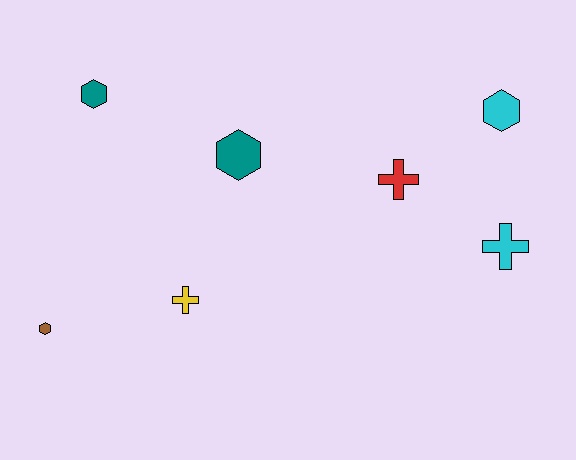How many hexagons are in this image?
There are 4 hexagons.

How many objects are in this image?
There are 7 objects.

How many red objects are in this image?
There is 1 red object.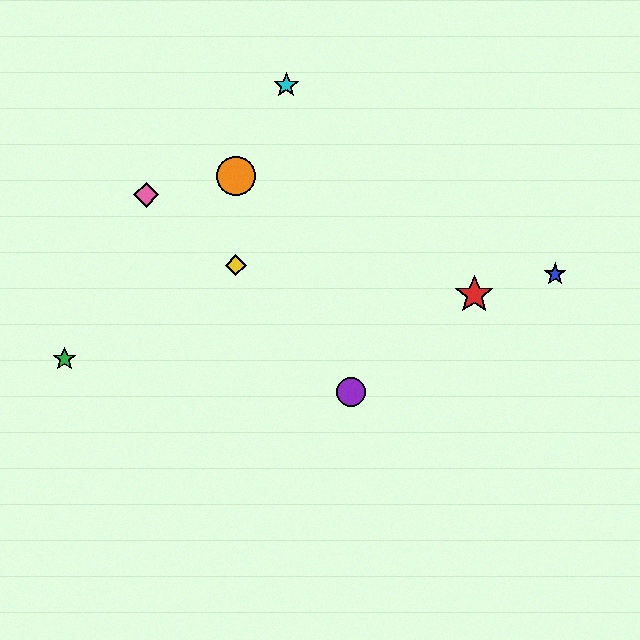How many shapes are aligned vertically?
2 shapes (the yellow diamond, the orange circle) are aligned vertically.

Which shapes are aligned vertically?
The yellow diamond, the orange circle are aligned vertically.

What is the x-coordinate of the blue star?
The blue star is at x≈555.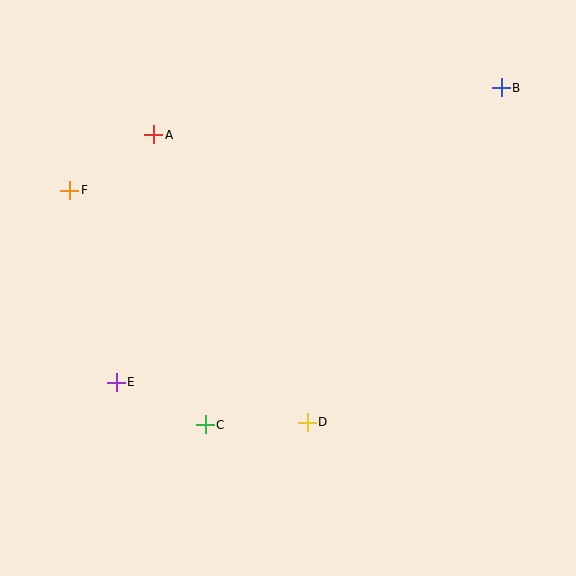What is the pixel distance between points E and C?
The distance between E and C is 99 pixels.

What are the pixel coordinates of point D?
Point D is at (307, 422).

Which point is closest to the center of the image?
Point D at (307, 422) is closest to the center.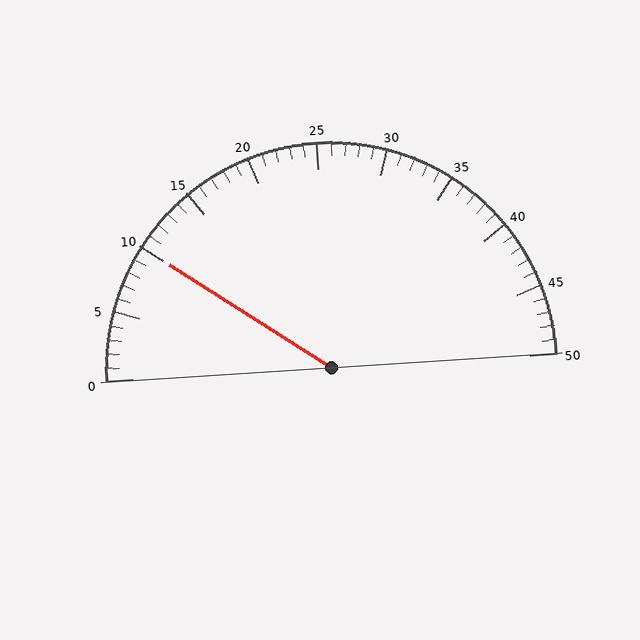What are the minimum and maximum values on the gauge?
The gauge ranges from 0 to 50.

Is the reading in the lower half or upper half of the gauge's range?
The reading is in the lower half of the range (0 to 50).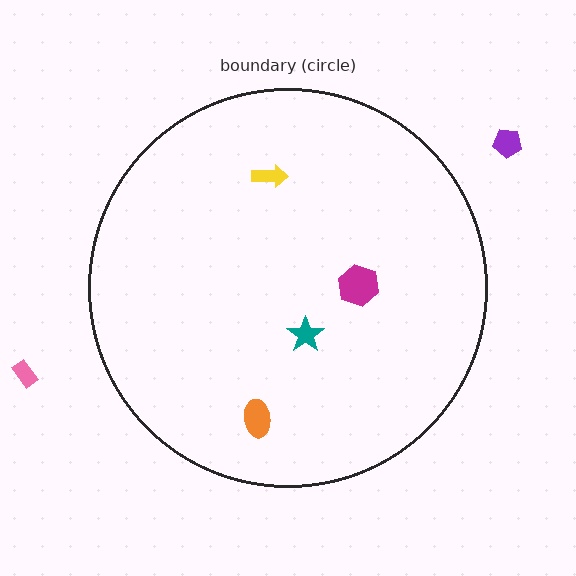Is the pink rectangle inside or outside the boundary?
Outside.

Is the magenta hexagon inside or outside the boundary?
Inside.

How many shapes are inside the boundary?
4 inside, 2 outside.